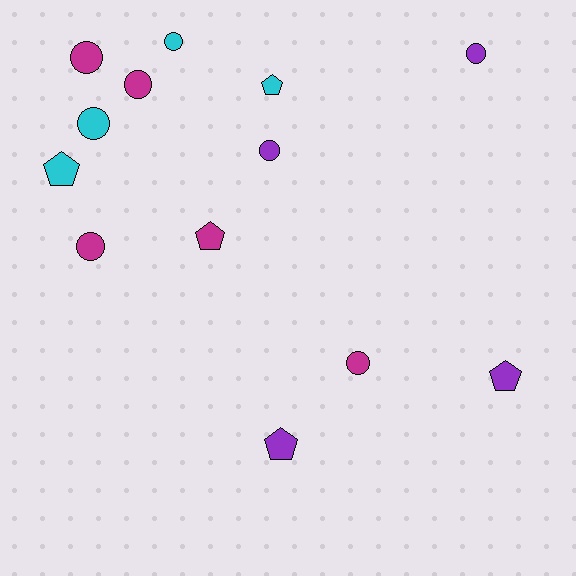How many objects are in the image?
There are 13 objects.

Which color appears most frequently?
Magenta, with 5 objects.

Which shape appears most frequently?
Circle, with 8 objects.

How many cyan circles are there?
There are 2 cyan circles.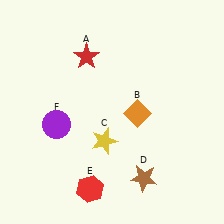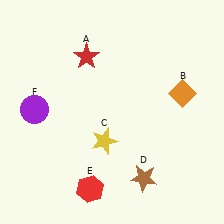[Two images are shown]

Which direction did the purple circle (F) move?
The purple circle (F) moved left.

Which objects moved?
The objects that moved are: the orange diamond (B), the purple circle (F).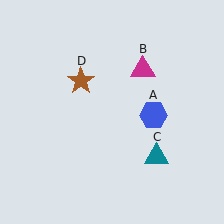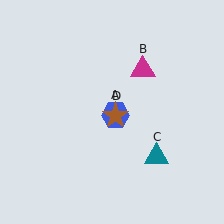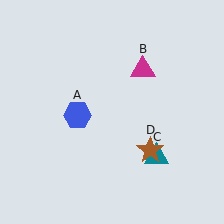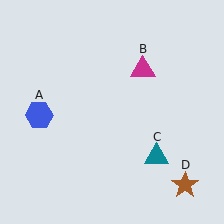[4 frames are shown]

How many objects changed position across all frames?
2 objects changed position: blue hexagon (object A), brown star (object D).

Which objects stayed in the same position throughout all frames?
Magenta triangle (object B) and teal triangle (object C) remained stationary.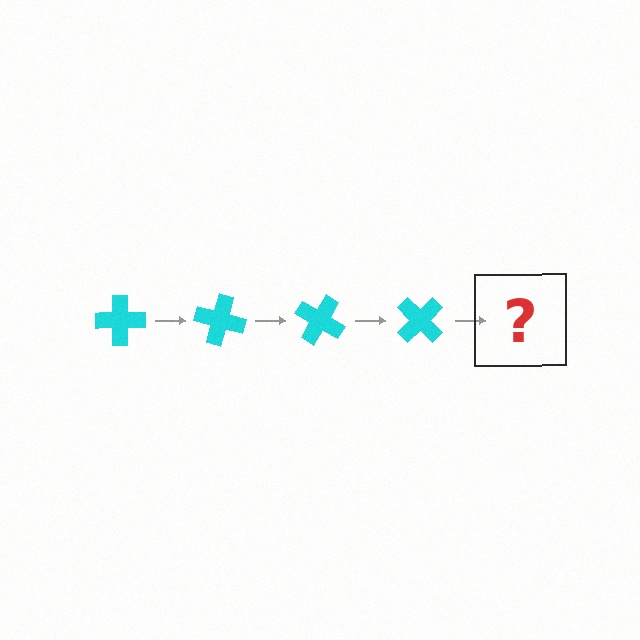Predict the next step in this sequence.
The next step is a cyan cross rotated 60 degrees.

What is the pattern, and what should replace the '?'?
The pattern is that the cross rotates 15 degrees each step. The '?' should be a cyan cross rotated 60 degrees.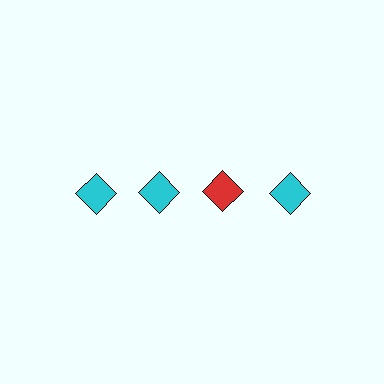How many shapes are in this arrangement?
There are 4 shapes arranged in a grid pattern.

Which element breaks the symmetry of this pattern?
The red diamond in the top row, center column breaks the symmetry. All other shapes are cyan diamonds.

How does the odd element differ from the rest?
It has a different color: red instead of cyan.